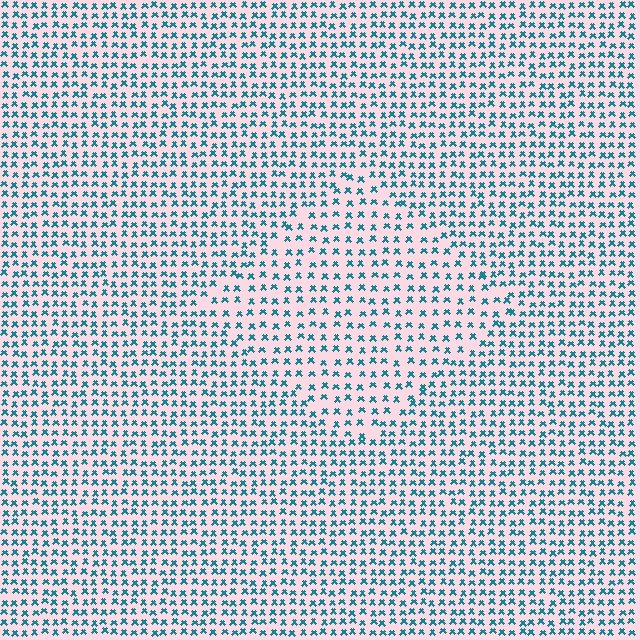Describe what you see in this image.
The image contains small teal elements arranged at two different densities. A diamond-shaped region is visible where the elements are less densely packed than the surrounding area.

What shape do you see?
I see a diamond.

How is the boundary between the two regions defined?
The boundary is defined by a change in element density (approximately 1.5x ratio). All elements are the same color, size, and shape.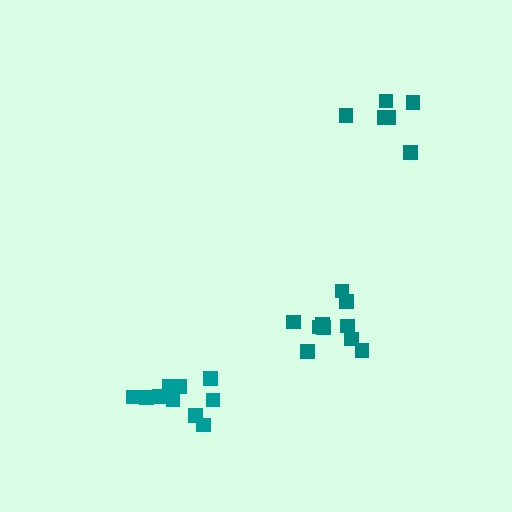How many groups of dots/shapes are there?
There are 3 groups.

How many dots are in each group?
Group 1: 10 dots, Group 2: 6 dots, Group 3: 11 dots (27 total).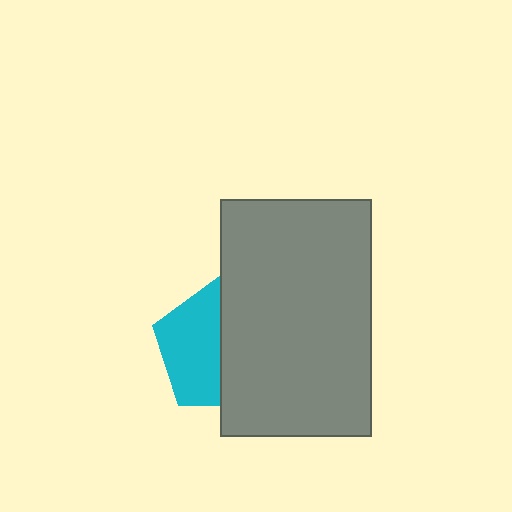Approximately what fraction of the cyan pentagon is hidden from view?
Roughly 51% of the cyan pentagon is hidden behind the gray rectangle.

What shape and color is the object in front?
The object in front is a gray rectangle.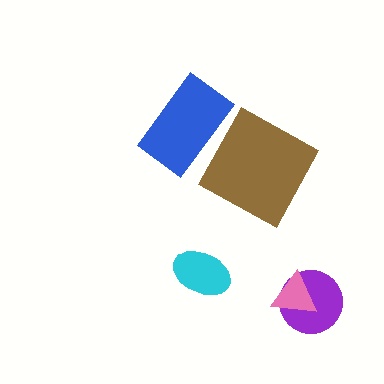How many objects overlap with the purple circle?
1 object overlaps with the purple circle.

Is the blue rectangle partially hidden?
No, no other shape covers it.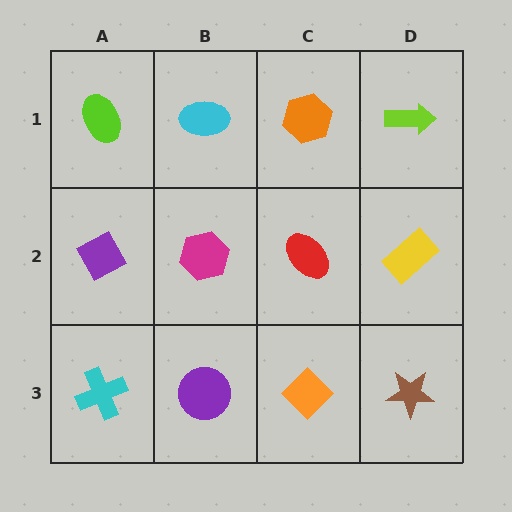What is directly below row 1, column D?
A yellow rectangle.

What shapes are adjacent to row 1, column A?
A purple diamond (row 2, column A), a cyan ellipse (row 1, column B).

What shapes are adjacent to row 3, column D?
A yellow rectangle (row 2, column D), an orange diamond (row 3, column C).